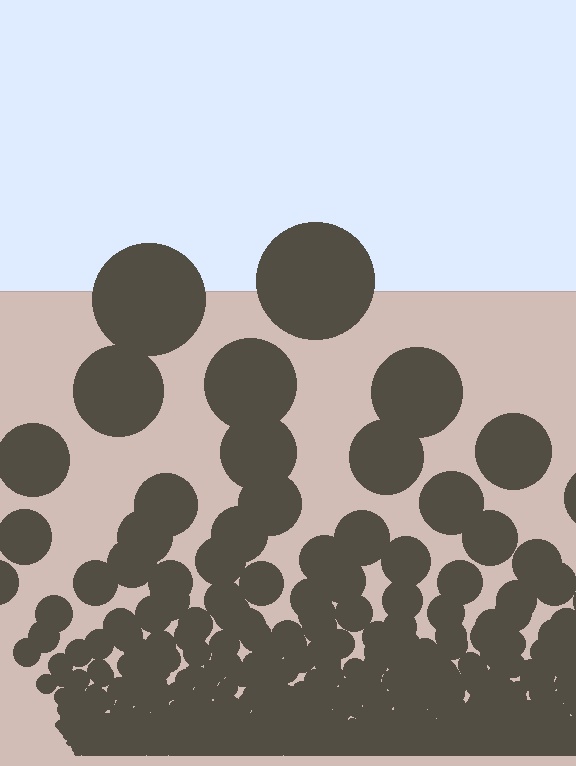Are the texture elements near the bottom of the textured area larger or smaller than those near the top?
Smaller. The gradient is inverted — elements near the bottom are smaller and denser.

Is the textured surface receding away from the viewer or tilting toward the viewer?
The surface appears to tilt toward the viewer. Texture elements get larger and sparser toward the top.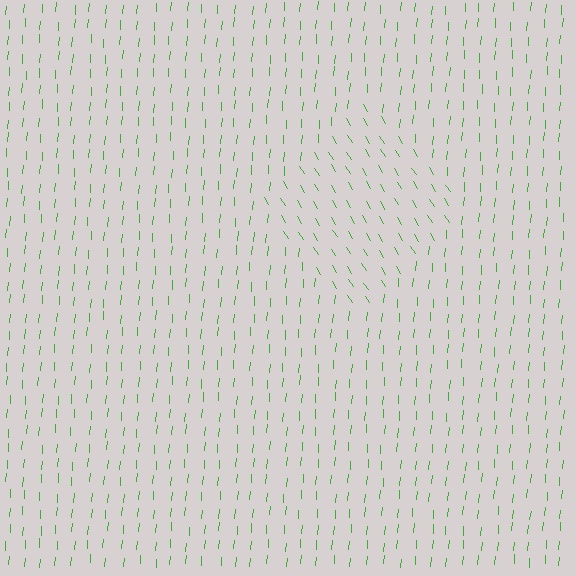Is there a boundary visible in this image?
Yes, there is a texture boundary formed by a change in line orientation.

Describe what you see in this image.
The image is filled with small green line segments. A diamond region in the image has lines oriented differently from the surrounding lines, creating a visible texture boundary.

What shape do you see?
I see a diamond.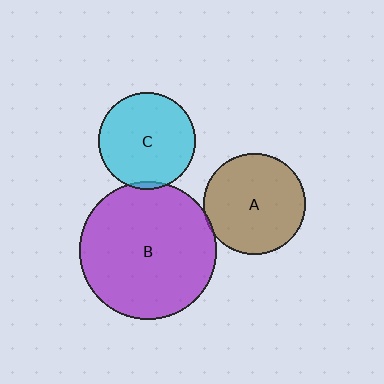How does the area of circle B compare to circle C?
Approximately 2.0 times.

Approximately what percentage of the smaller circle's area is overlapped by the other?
Approximately 5%.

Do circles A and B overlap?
Yes.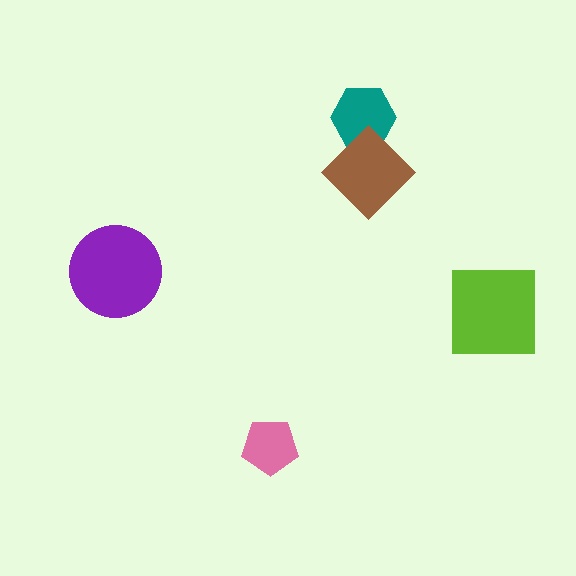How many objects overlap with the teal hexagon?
1 object overlaps with the teal hexagon.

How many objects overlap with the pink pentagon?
0 objects overlap with the pink pentagon.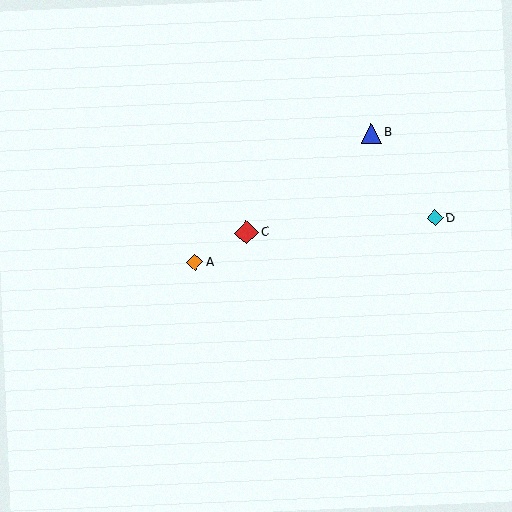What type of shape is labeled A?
Shape A is an orange diamond.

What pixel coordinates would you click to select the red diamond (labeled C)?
Click at (246, 233) to select the red diamond C.